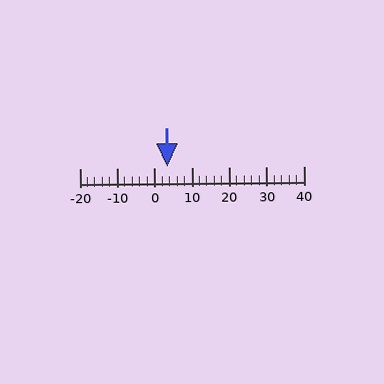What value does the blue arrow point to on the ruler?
The blue arrow points to approximately 3.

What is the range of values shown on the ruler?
The ruler shows values from -20 to 40.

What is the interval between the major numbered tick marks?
The major tick marks are spaced 10 units apart.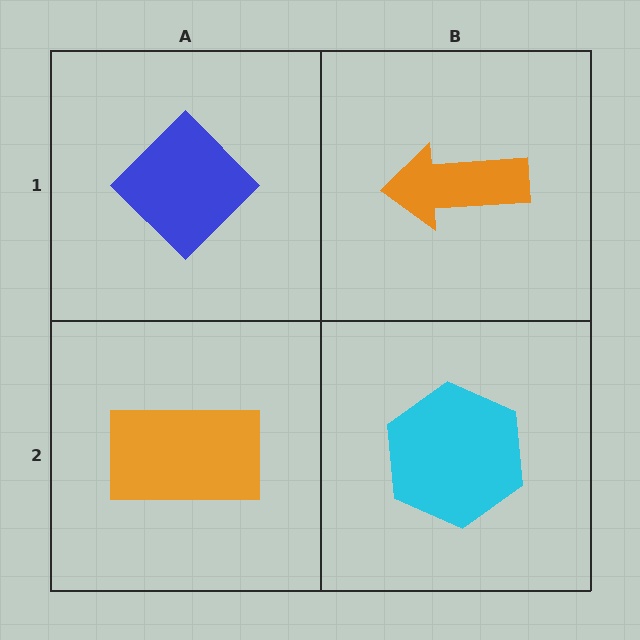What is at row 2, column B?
A cyan hexagon.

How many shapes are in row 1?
2 shapes.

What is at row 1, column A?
A blue diamond.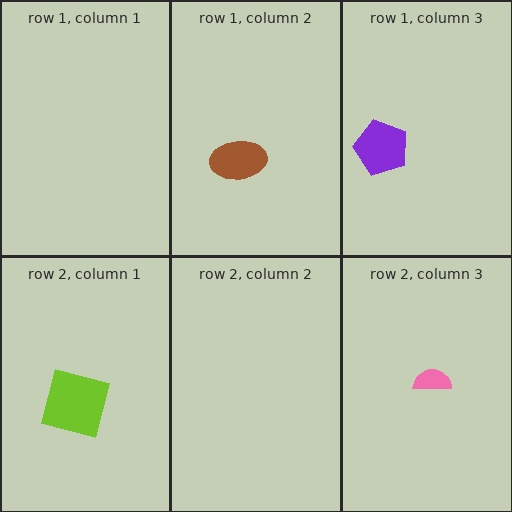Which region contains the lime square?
The row 2, column 1 region.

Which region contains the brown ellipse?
The row 1, column 2 region.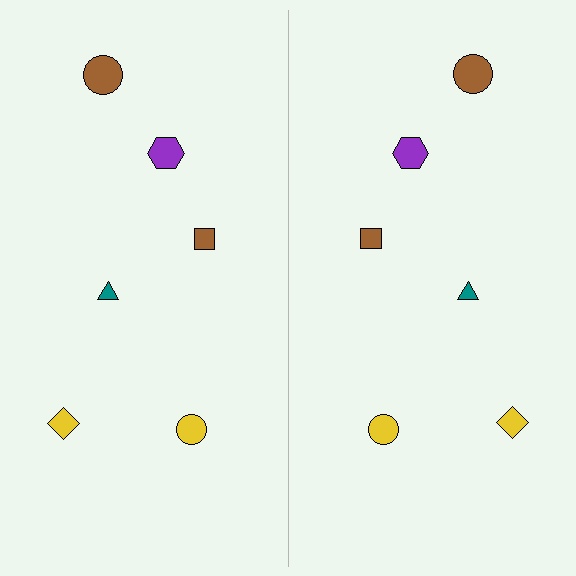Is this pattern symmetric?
Yes, this pattern has bilateral (reflection) symmetry.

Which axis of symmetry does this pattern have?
The pattern has a vertical axis of symmetry running through the center of the image.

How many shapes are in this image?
There are 12 shapes in this image.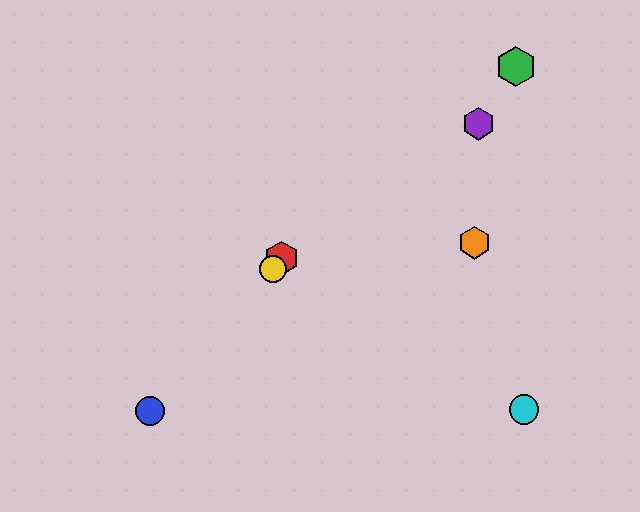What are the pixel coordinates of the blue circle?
The blue circle is at (150, 411).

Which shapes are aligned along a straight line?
The red hexagon, the blue circle, the yellow circle are aligned along a straight line.